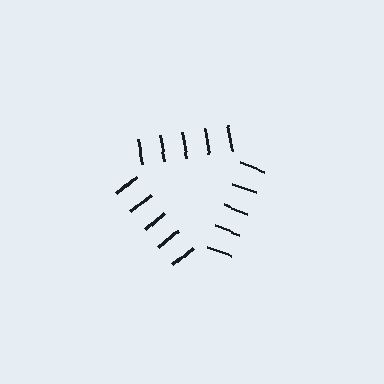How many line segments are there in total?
15 — 5 along each of the 3 edges.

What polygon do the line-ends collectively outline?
An illusory triangle — the line segments terminate on its edges but no continuous stroke is drawn.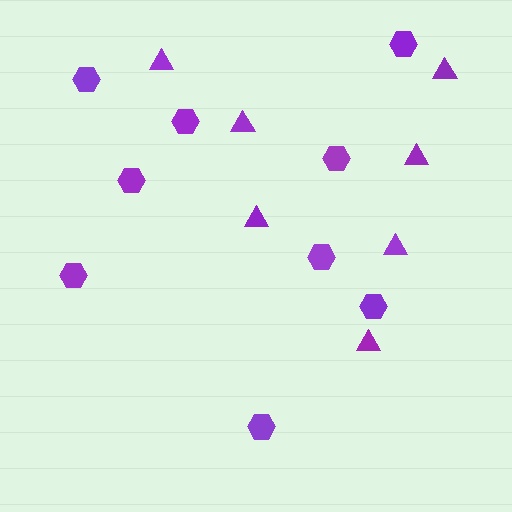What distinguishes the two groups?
There are 2 groups: one group of hexagons (9) and one group of triangles (7).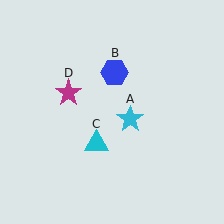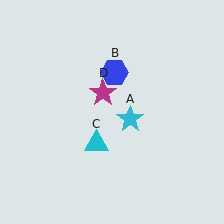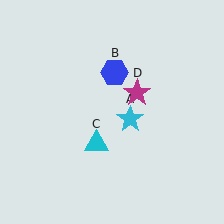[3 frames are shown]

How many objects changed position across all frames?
1 object changed position: magenta star (object D).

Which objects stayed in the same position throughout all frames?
Cyan star (object A) and blue hexagon (object B) and cyan triangle (object C) remained stationary.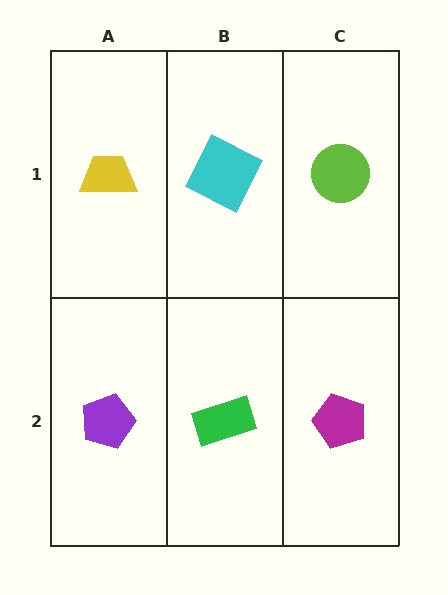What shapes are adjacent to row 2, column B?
A cyan square (row 1, column B), a purple pentagon (row 2, column A), a magenta pentagon (row 2, column C).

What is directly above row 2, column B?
A cyan square.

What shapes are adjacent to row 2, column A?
A yellow trapezoid (row 1, column A), a green rectangle (row 2, column B).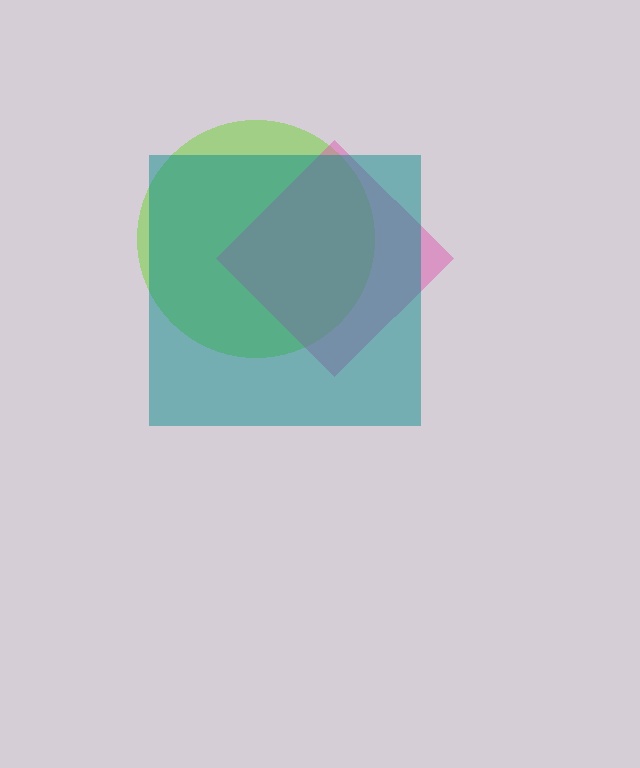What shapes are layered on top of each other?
The layered shapes are: a lime circle, a pink diamond, a teal square.